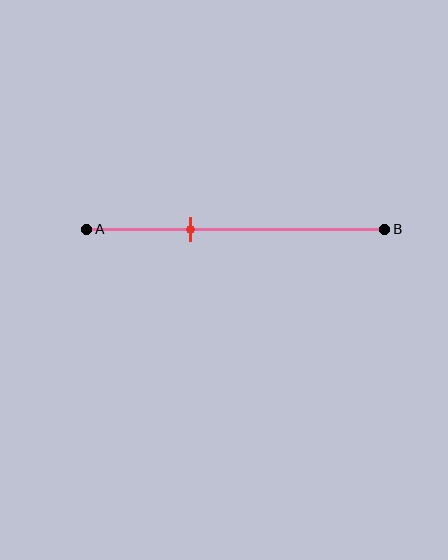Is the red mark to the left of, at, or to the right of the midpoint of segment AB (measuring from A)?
The red mark is to the left of the midpoint of segment AB.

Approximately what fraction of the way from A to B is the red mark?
The red mark is approximately 35% of the way from A to B.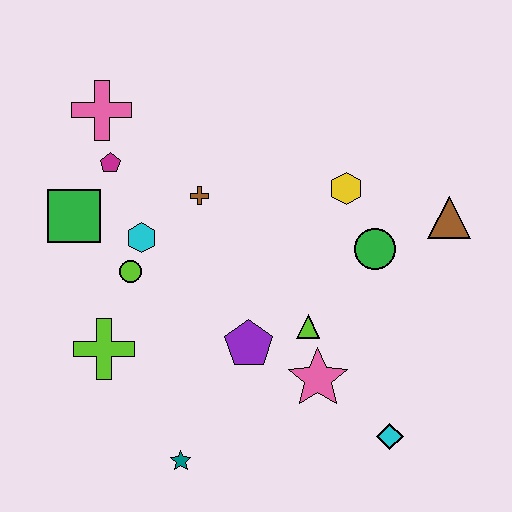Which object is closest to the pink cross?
The magenta pentagon is closest to the pink cross.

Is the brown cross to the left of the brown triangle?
Yes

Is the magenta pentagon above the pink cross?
No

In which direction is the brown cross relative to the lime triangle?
The brown cross is above the lime triangle.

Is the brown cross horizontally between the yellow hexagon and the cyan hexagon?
Yes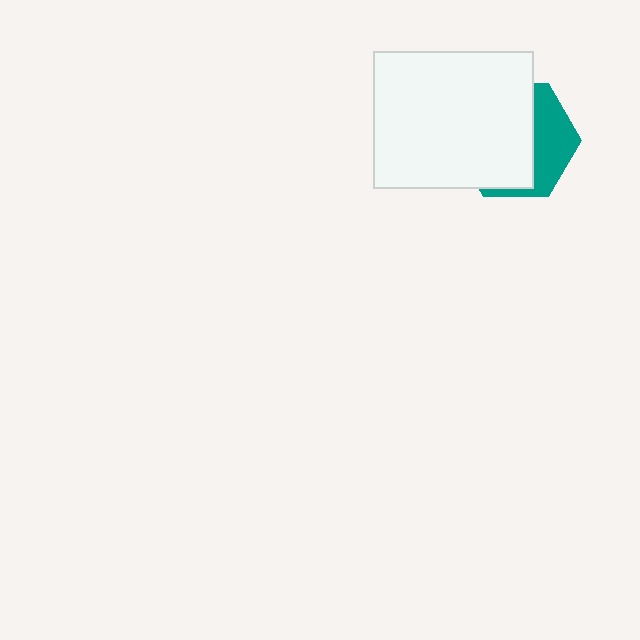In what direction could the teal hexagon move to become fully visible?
The teal hexagon could move right. That would shift it out from behind the white rectangle entirely.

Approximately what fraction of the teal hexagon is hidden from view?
Roughly 64% of the teal hexagon is hidden behind the white rectangle.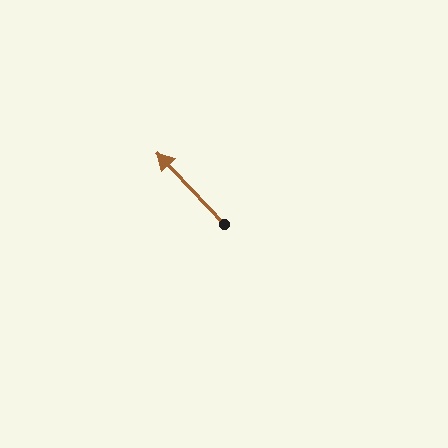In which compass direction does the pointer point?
Northwest.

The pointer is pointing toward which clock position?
Roughly 11 o'clock.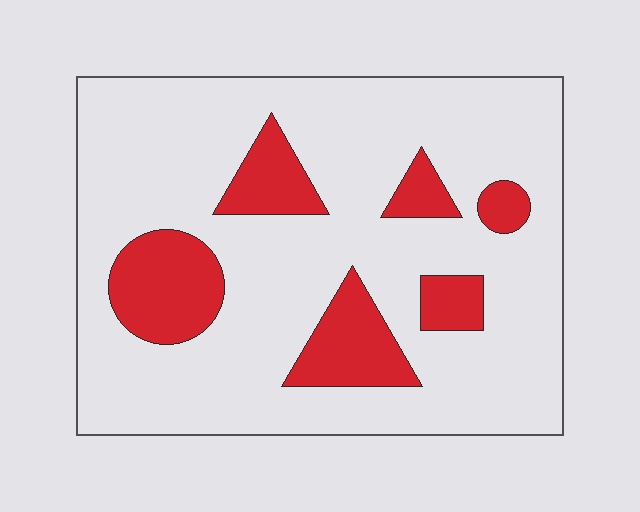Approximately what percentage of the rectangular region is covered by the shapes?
Approximately 20%.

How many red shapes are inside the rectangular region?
6.